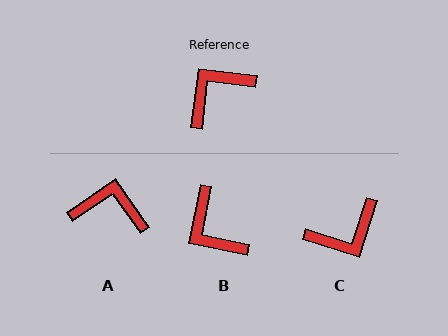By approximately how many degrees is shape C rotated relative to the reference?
Approximately 169 degrees counter-clockwise.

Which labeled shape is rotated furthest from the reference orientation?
C, about 169 degrees away.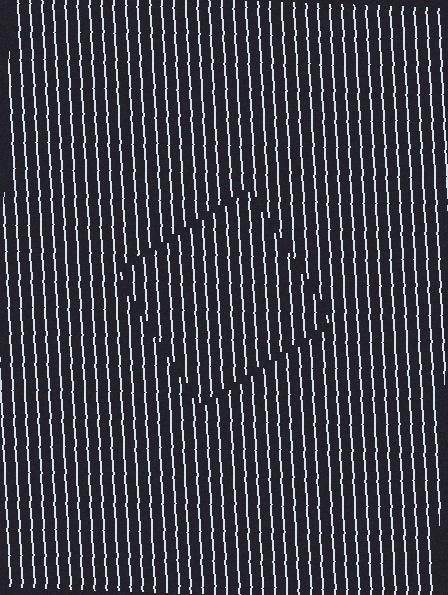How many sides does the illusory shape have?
4 sides — the line-ends trace a square.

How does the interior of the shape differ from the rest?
The interior of the shape contains the same grating, shifted by half a period — the contour is defined by the phase discontinuity where line-ends from the inner and outer gratings abut.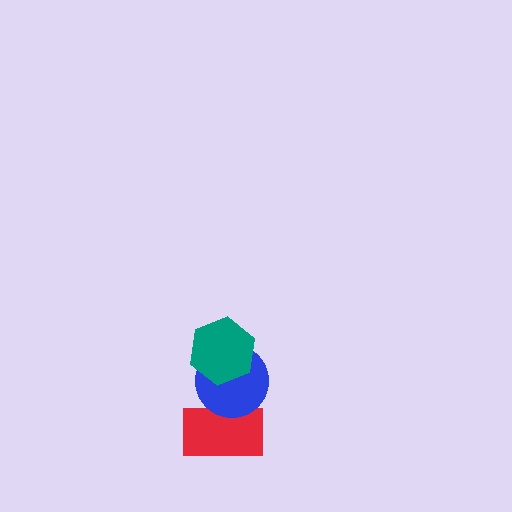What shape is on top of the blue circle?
The teal hexagon is on top of the blue circle.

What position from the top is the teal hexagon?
The teal hexagon is 1st from the top.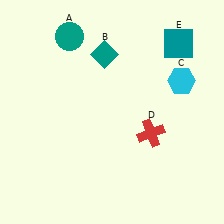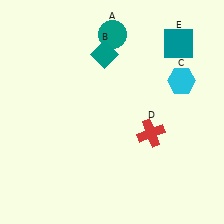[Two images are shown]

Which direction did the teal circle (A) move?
The teal circle (A) moved right.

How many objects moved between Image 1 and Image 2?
1 object moved between the two images.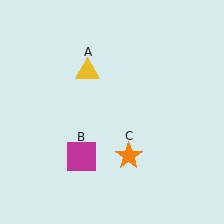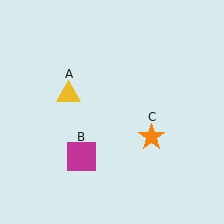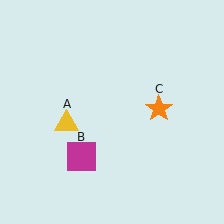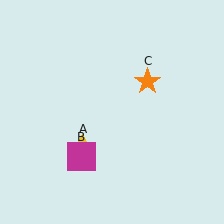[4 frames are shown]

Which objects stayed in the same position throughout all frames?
Magenta square (object B) remained stationary.